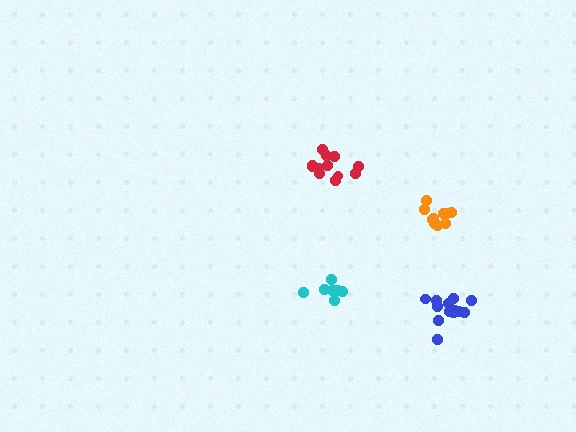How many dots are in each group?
Group 1: 10 dots, Group 2: 13 dots, Group 3: 7 dots, Group 4: 12 dots (42 total).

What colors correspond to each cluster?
The clusters are colored: orange, blue, cyan, red.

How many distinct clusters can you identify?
There are 4 distinct clusters.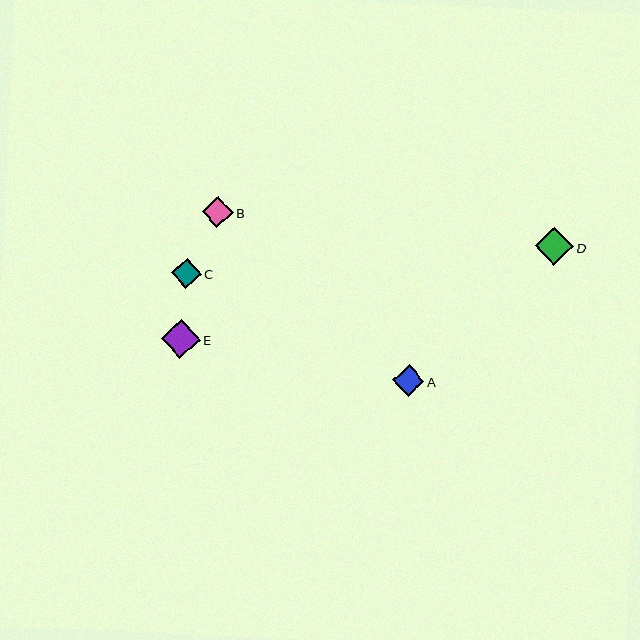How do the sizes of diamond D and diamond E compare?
Diamond D and diamond E are approximately the same size.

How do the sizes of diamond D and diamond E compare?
Diamond D and diamond E are approximately the same size.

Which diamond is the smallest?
Diamond C is the smallest with a size of approximately 30 pixels.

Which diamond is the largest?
Diamond D is the largest with a size of approximately 39 pixels.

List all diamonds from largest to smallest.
From largest to smallest: D, E, A, B, C.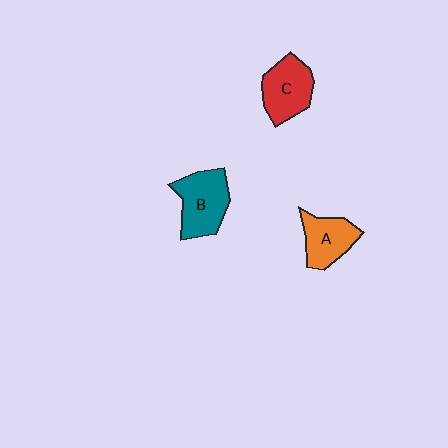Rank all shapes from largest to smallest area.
From largest to smallest: B (teal), C (red), A (orange).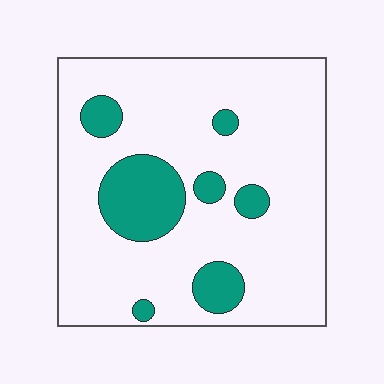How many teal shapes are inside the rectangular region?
7.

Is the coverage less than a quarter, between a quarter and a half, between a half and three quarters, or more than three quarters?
Less than a quarter.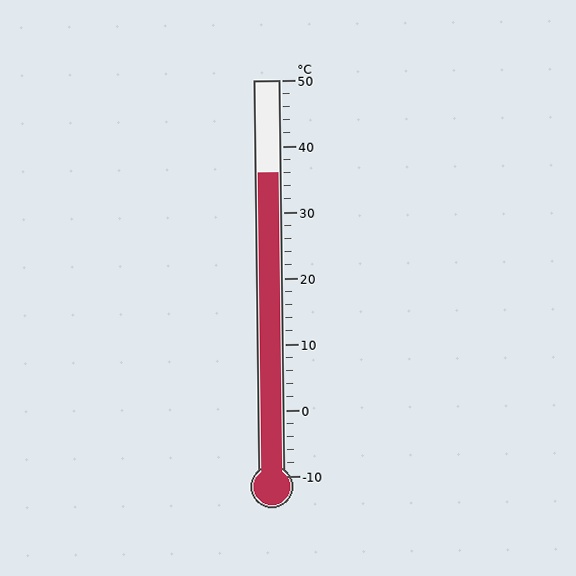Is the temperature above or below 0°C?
The temperature is above 0°C.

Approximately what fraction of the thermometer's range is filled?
The thermometer is filled to approximately 75% of its range.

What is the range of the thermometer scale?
The thermometer scale ranges from -10°C to 50°C.